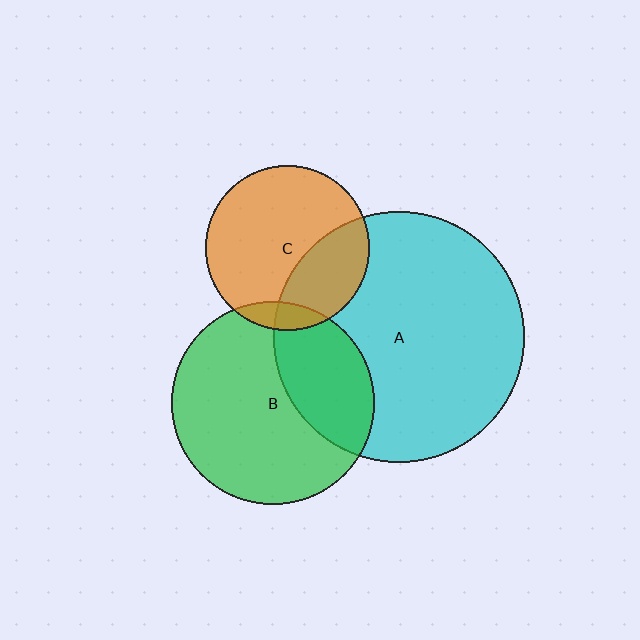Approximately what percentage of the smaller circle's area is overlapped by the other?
Approximately 30%.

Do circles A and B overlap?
Yes.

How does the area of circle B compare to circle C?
Approximately 1.5 times.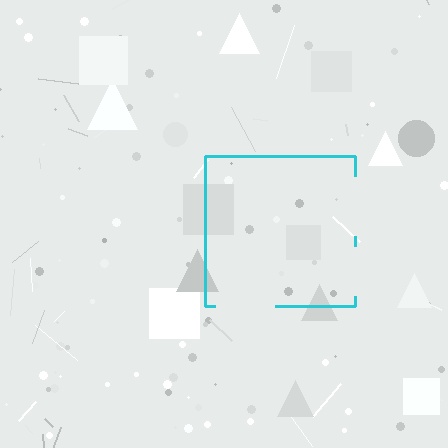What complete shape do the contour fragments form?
The contour fragments form a square.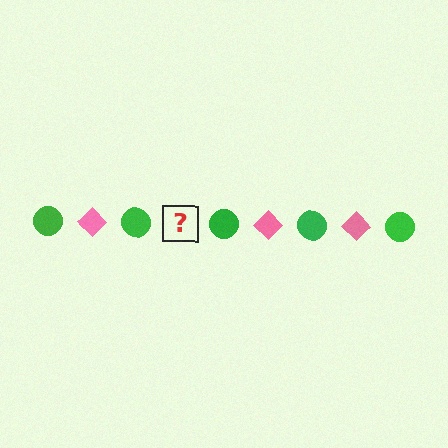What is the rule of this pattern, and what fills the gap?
The rule is that the pattern alternates between green circle and pink diamond. The gap should be filled with a pink diamond.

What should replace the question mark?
The question mark should be replaced with a pink diamond.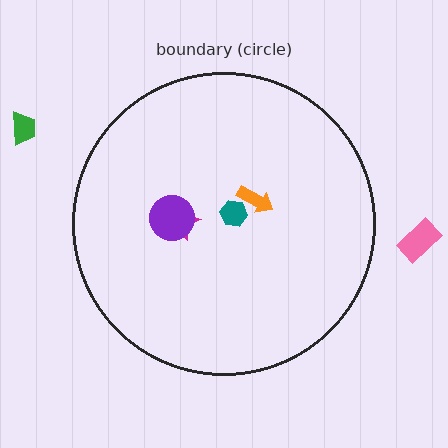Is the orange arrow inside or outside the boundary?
Inside.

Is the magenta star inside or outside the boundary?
Inside.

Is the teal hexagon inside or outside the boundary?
Inside.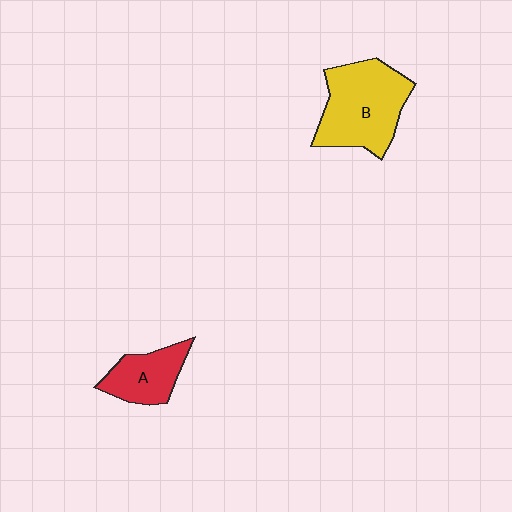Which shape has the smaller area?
Shape A (red).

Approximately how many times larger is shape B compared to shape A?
Approximately 1.8 times.